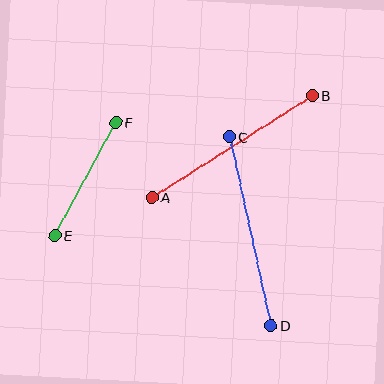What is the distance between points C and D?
The distance is approximately 193 pixels.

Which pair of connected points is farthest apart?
Points C and D are farthest apart.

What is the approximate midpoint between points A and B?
The midpoint is at approximately (232, 146) pixels.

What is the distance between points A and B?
The distance is approximately 190 pixels.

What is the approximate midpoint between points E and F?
The midpoint is at approximately (85, 179) pixels.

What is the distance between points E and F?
The distance is approximately 128 pixels.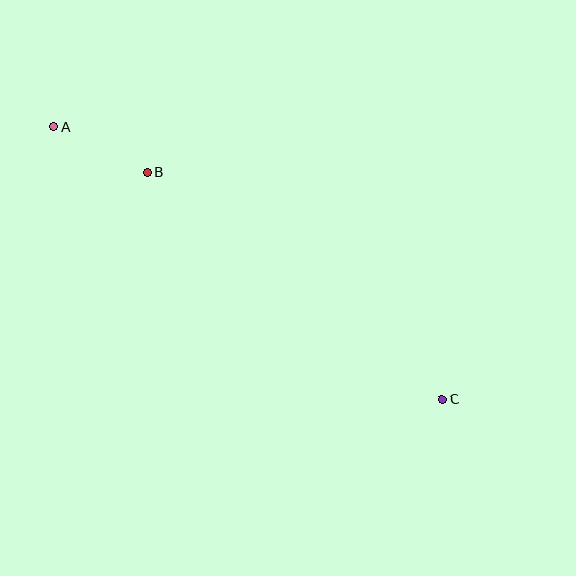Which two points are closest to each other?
Points A and B are closest to each other.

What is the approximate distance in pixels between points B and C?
The distance between B and C is approximately 372 pixels.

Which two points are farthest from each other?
Points A and C are farthest from each other.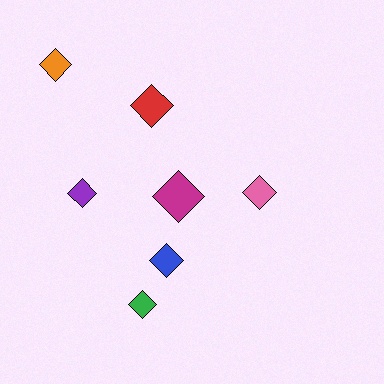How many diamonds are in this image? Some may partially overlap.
There are 7 diamonds.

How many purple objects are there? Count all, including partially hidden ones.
There is 1 purple object.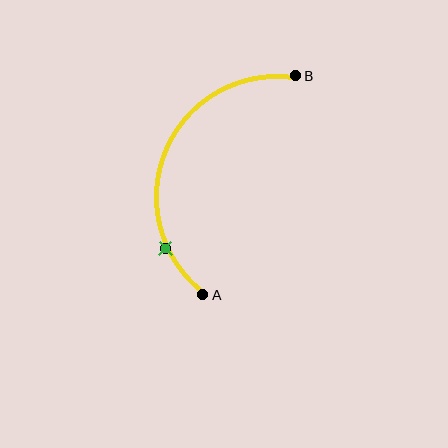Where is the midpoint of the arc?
The arc midpoint is the point on the curve farthest from the straight line joining A and B. It sits to the left of that line.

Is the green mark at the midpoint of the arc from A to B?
No. The green mark lies on the arc but is closer to endpoint A. The arc midpoint would be at the point on the curve equidistant along the arc from both A and B.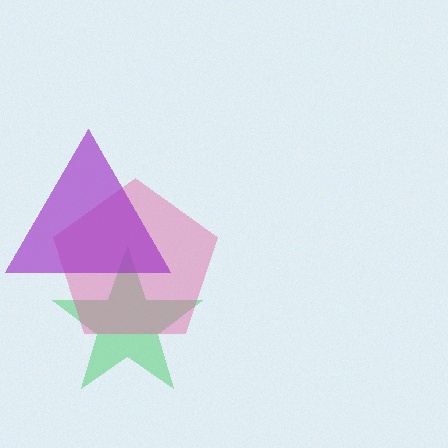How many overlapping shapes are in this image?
There are 3 overlapping shapes in the image.